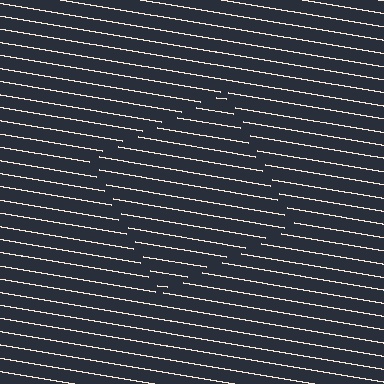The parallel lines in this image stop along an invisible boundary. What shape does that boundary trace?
An illusory square. The interior of the shape contains the same grating, shifted by half a period — the contour is defined by the phase discontinuity where line-ends from the inner and outer gratings abut.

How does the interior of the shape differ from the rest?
The interior of the shape contains the same grating, shifted by half a period — the contour is defined by the phase discontinuity where line-ends from the inner and outer gratings abut.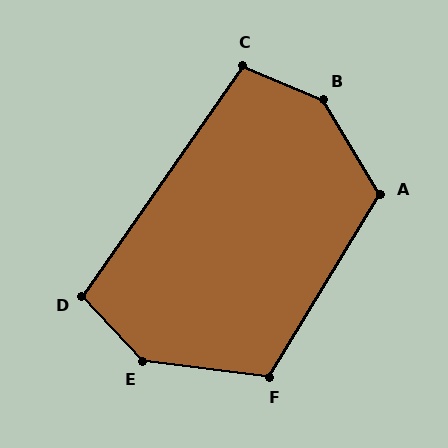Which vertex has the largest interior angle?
B, at approximately 144 degrees.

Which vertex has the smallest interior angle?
D, at approximately 102 degrees.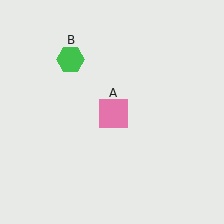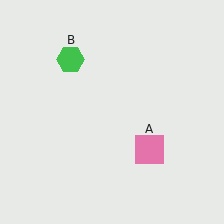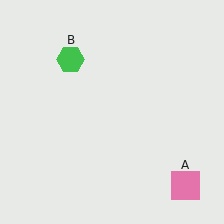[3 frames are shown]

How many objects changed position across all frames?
1 object changed position: pink square (object A).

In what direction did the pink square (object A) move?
The pink square (object A) moved down and to the right.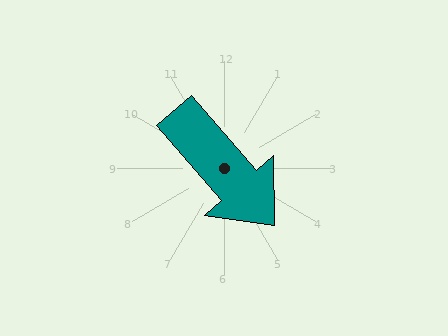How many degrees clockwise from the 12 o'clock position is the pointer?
Approximately 139 degrees.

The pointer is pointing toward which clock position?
Roughly 5 o'clock.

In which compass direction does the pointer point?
Southeast.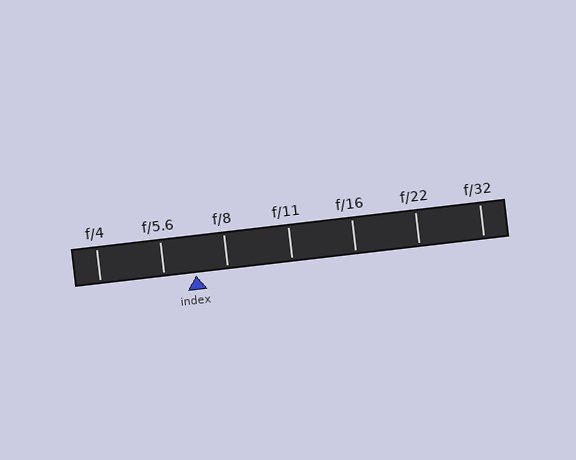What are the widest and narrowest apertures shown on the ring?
The widest aperture shown is f/4 and the narrowest is f/32.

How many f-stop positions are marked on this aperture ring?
There are 7 f-stop positions marked.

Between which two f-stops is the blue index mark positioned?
The index mark is between f/5.6 and f/8.